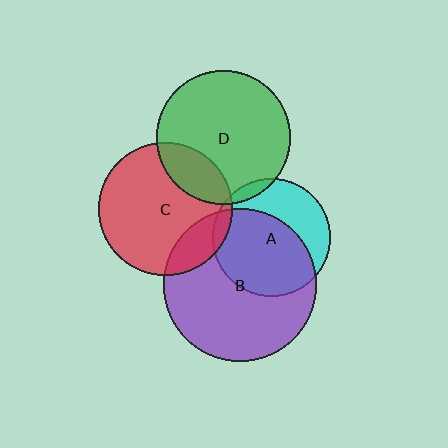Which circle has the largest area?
Circle B (purple).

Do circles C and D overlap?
Yes.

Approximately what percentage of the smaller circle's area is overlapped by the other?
Approximately 20%.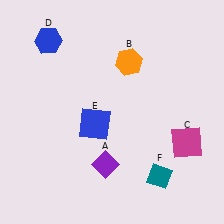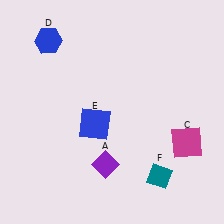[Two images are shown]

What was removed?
The orange hexagon (B) was removed in Image 2.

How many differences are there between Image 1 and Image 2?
There is 1 difference between the two images.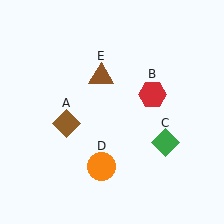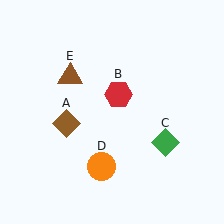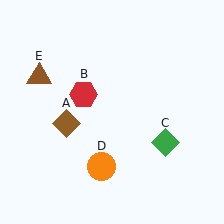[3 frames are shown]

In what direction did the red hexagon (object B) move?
The red hexagon (object B) moved left.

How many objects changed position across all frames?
2 objects changed position: red hexagon (object B), brown triangle (object E).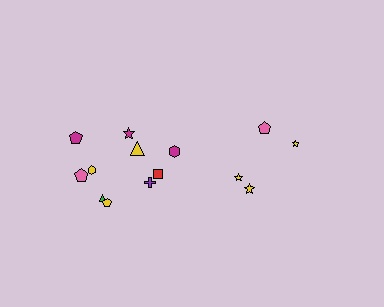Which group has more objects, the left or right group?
The left group.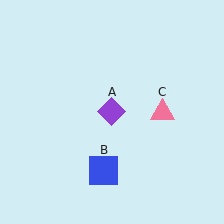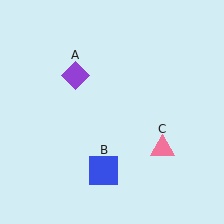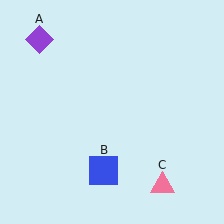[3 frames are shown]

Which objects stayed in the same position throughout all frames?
Blue square (object B) remained stationary.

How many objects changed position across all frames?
2 objects changed position: purple diamond (object A), pink triangle (object C).